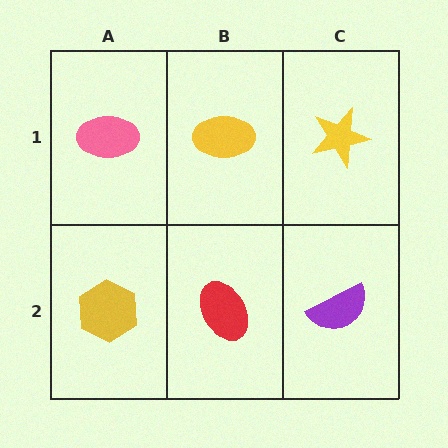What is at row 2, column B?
A red ellipse.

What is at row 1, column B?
A yellow ellipse.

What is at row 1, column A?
A pink ellipse.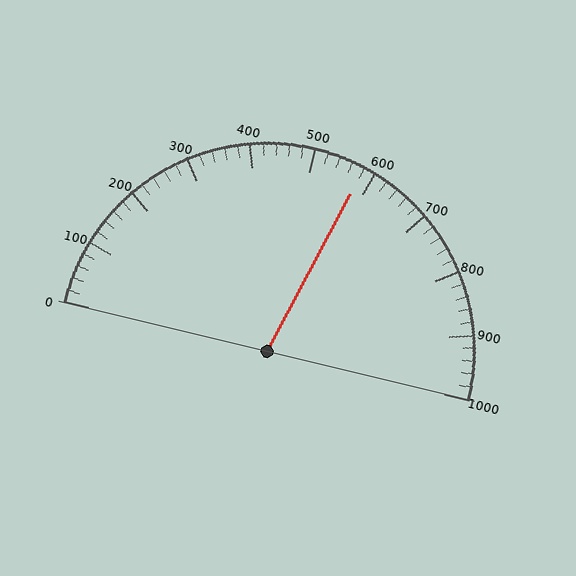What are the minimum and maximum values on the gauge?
The gauge ranges from 0 to 1000.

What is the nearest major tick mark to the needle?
The nearest major tick mark is 600.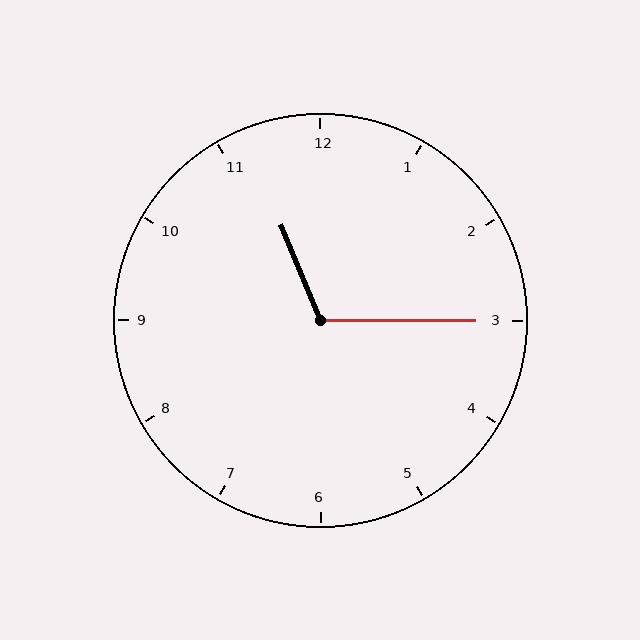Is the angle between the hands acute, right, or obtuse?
It is obtuse.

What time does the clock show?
11:15.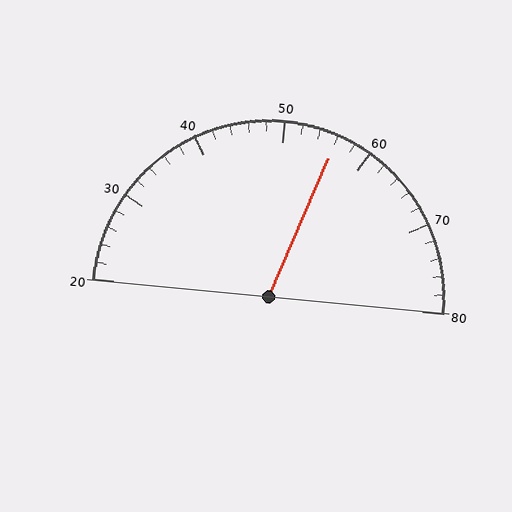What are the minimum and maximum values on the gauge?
The gauge ranges from 20 to 80.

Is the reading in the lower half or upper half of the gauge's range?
The reading is in the upper half of the range (20 to 80).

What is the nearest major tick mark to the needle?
The nearest major tick mark is 60.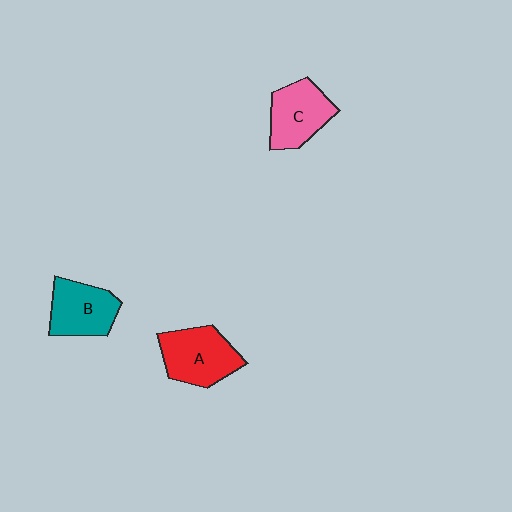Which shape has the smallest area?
Shape B (teal).